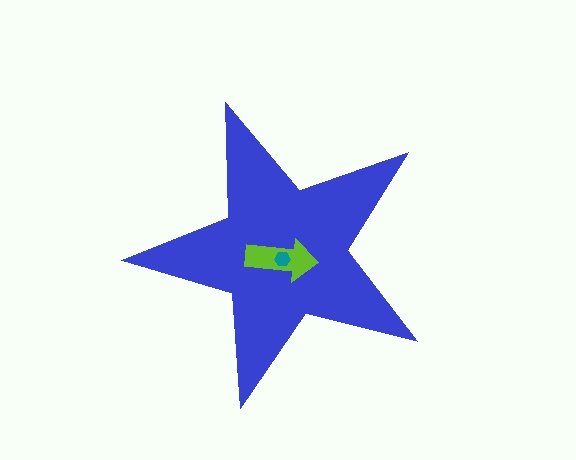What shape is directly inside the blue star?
The lime arrow.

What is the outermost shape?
The blue star.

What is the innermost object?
The teal hexagon.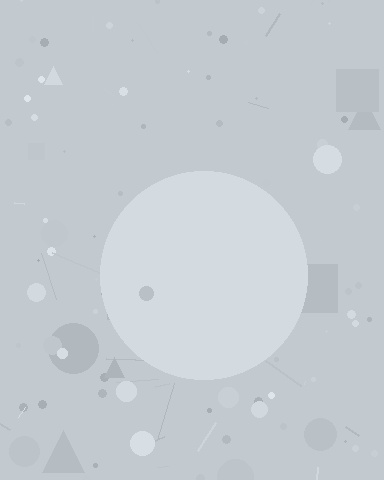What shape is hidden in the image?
A circle is hidden in the image.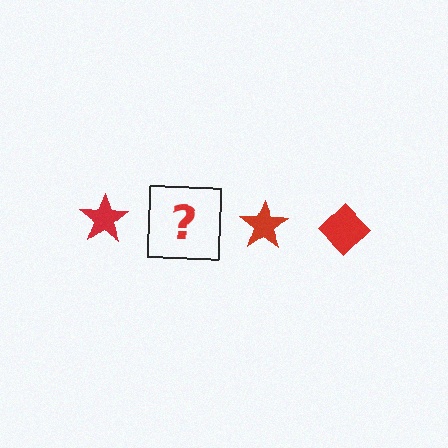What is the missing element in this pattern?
The missing element is a red diamond.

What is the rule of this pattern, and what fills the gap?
The rule is that the pattern cycles through star, diamond shapes in red. The gap should be filled with a red diamond.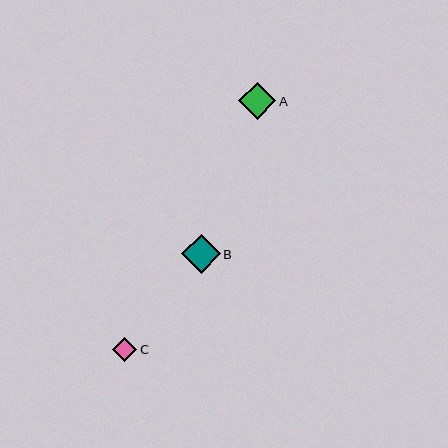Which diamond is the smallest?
Diamond C is the smallest with a size of approximately 24 pixels.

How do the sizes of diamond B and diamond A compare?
Diamond B and diamond A are approximately the same size.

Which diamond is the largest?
Diamond B is the largest with a size of approximately 38 pixels.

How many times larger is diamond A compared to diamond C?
Diamond A is approximately 1.6 times the size of diamond C.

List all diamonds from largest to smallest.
From largest to smallest: B, A, C.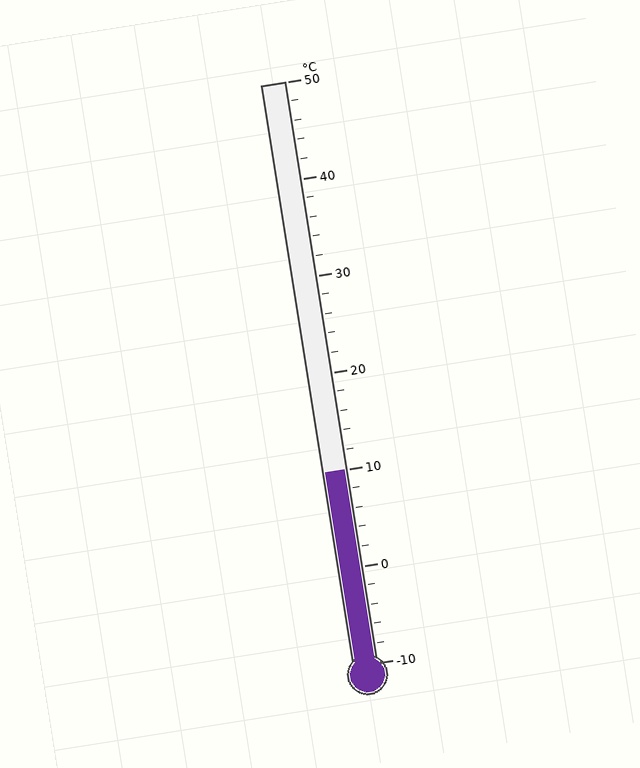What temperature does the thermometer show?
The thermometer shows approximately 10°C.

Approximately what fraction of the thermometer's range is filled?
The thermometer is filled to approximately 35% of its range.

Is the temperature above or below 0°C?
The temperature is above 0°C.